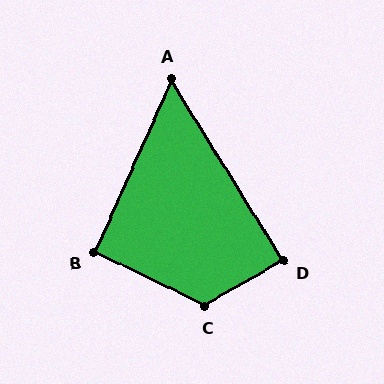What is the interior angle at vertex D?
Approximately 88 degrees (approximately right).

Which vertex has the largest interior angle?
C, at approximately 124 degrees.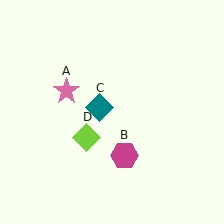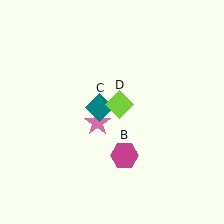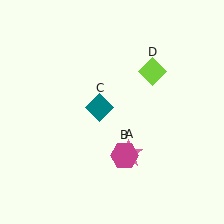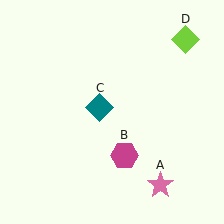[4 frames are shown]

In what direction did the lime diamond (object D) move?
The lime diamond (object D) moved up and to the right.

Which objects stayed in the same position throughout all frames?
Magenta hexagon (object B) and teal diamond (object C) remained stationary.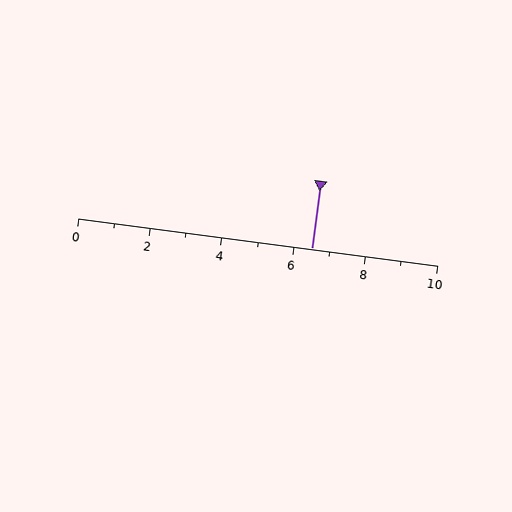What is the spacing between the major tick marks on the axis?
The major ticks are spaced 2 apart.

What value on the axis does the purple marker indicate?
The marker indicates approximately 6.5.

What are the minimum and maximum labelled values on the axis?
The axis runs from 0 to 10.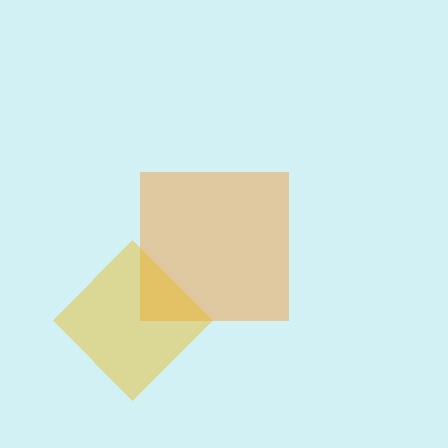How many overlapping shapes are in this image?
There are 2 overlapping shapes in the image.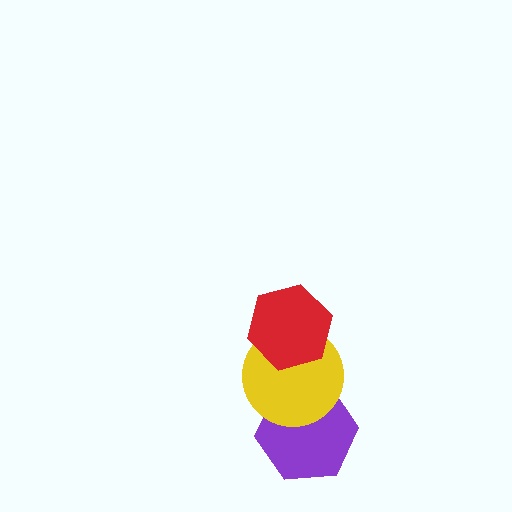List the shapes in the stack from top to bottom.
From top to bottom: the red hexagon, the yellow circle, the purple hexagon.